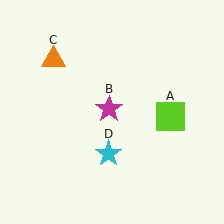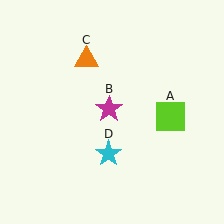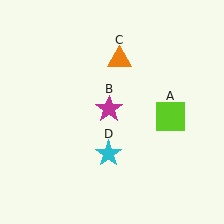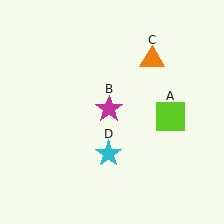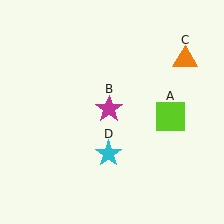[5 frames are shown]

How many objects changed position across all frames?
1 object changed position: orange triangle (object C).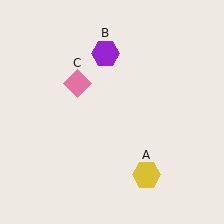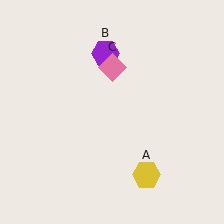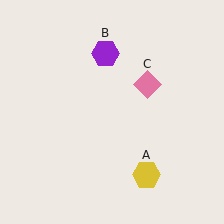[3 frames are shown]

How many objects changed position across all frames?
1 object changed position: pink diamond (object C).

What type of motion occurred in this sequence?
The pink diamond (object C) rotated clockwise around the center of the scene.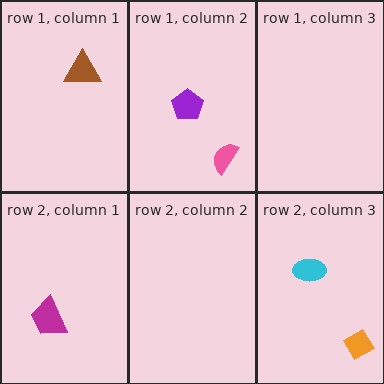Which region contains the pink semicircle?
The row 1, column 2 region.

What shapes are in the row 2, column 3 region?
The cyan ellipse, the orange diamond.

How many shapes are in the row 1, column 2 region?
2.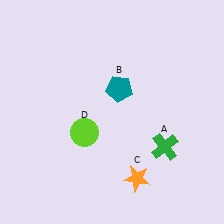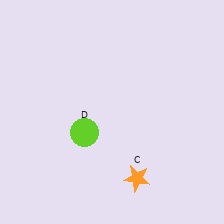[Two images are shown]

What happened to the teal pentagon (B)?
The teal pentagon (B) was removed in Image 2. It was in the top-right area of Image 1.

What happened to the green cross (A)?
The green cross (A) was removed in Image 2. It was in the bottom-right area of Image 1.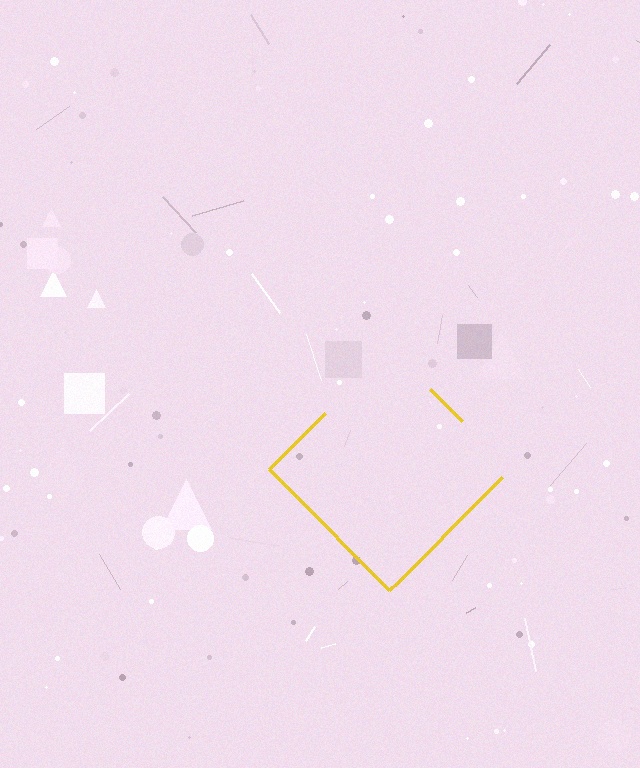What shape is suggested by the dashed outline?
The dashed outline suggests a diamond.